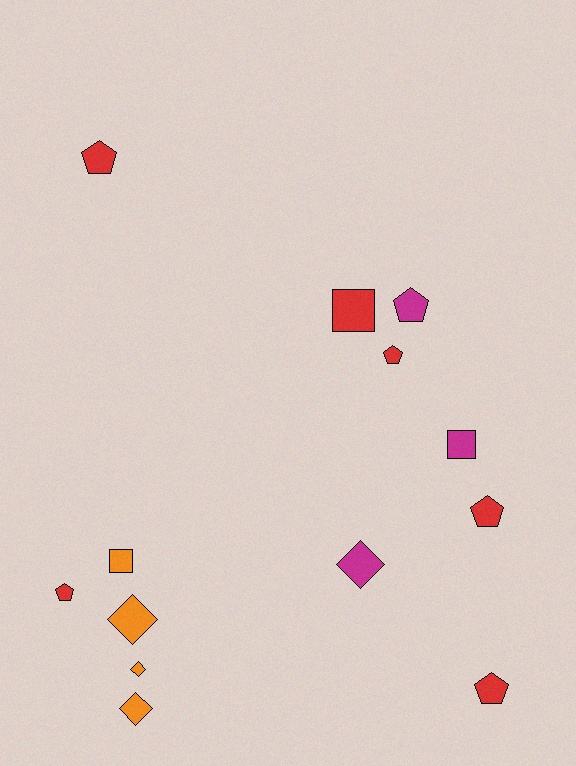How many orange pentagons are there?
There are no orange pentagons.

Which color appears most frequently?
Red, with 6 objects.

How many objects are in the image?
There are 13 objects.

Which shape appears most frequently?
Pentagon, with 6 objects.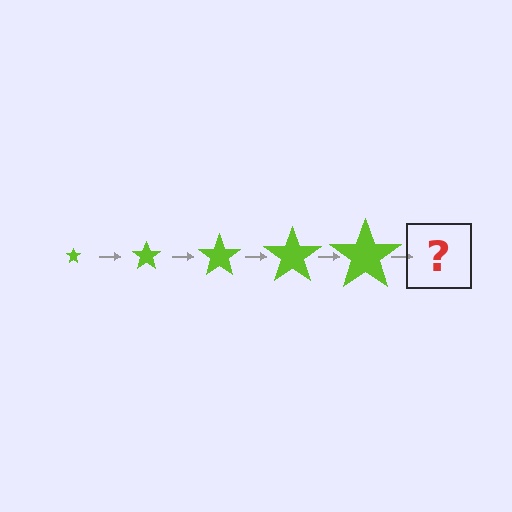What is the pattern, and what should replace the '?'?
The pattern is that the star gets progressively larger each step. The '?' should be a lime star, larger than the previous one.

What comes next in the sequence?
The next element should be a lime star, larger than the previous one.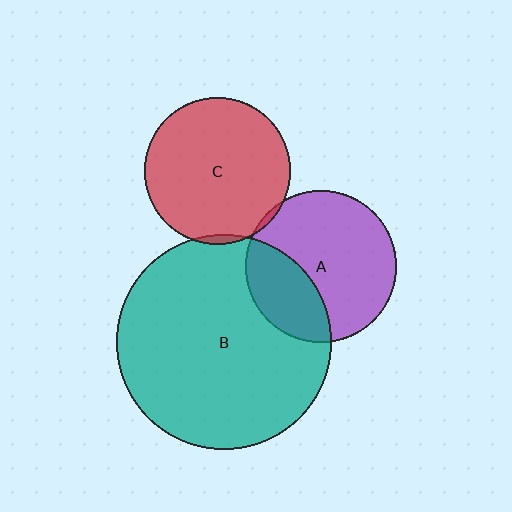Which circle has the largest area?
Circle B (teal).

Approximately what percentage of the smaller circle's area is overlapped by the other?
Approximately 30%.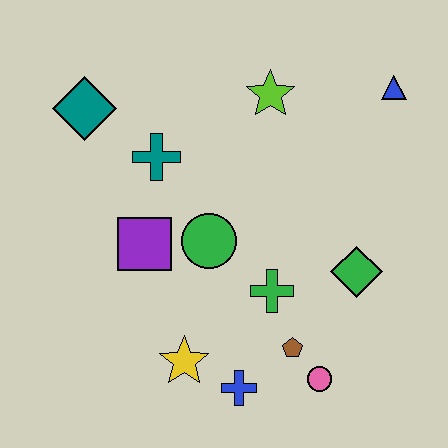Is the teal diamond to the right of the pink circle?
No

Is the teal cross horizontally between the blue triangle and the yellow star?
No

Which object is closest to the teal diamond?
The teal cross is closest to the teal diamond.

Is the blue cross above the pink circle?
No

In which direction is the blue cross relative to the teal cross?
The blue cross is below the teal cross.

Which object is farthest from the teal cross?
The pink circle is farthest from the teal cross.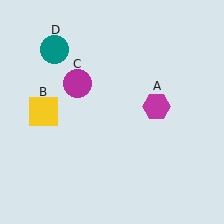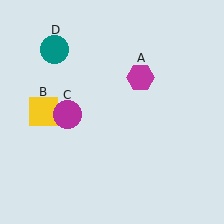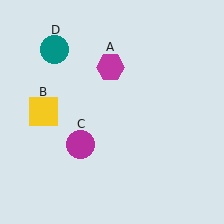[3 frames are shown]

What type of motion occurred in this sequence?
The magenta hexagon (object A), magenta circle (object C) rotated counterclockwise around the center of the scene.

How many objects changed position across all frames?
2 objects changed position: magenta hexagon (object A), magenta circle (object C).